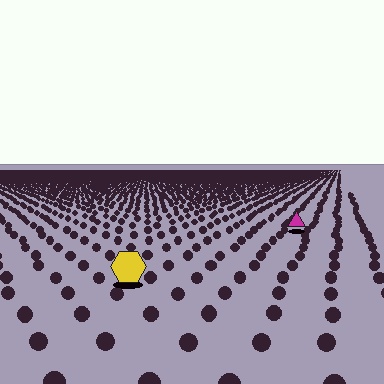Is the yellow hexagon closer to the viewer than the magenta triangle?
Yes. The yellow hexagon is closer — you can tell from the texture gradient: the ground texture is coarser near it.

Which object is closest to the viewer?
The yellow hexagon is closest. The texture marks near it are larger and more spread out.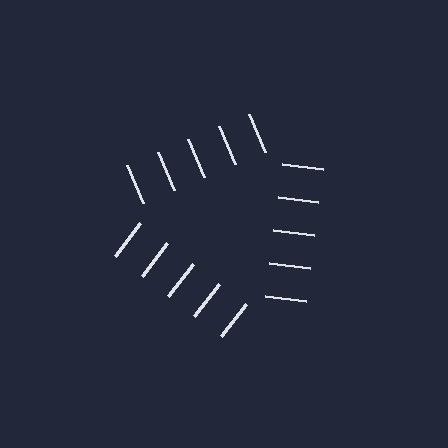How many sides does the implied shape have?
3 sides — the line-ends trace a triangle.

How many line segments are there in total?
15 — 5 along each of the 3 edges.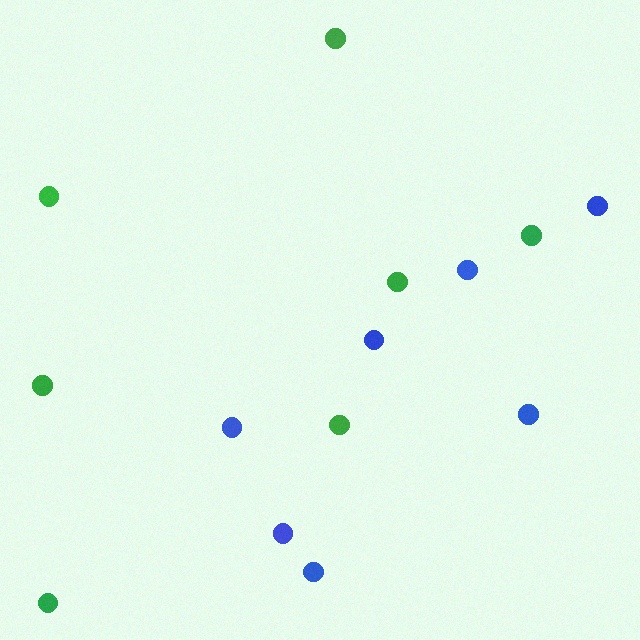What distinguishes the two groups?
There are 2 groups: one group of green circles (7) and one group of blue circles (7).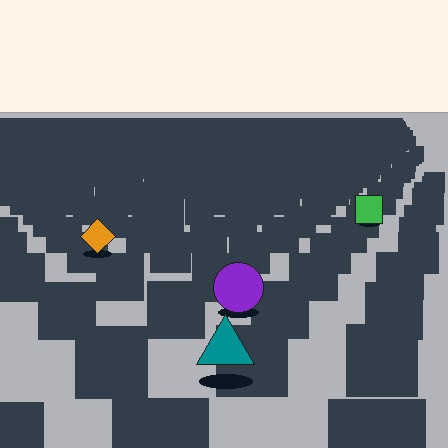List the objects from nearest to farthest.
From nearest to farthest: the teal triangle, the purple circle, the orange diamond, the green square.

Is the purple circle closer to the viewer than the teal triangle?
No. The teal triangle is closer — you can tell from the texture gradient: the ground texture is coarser near it.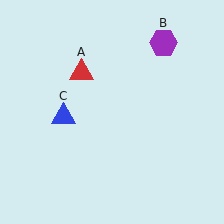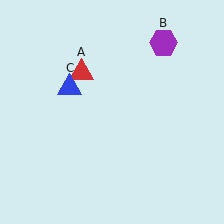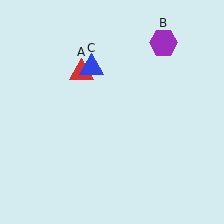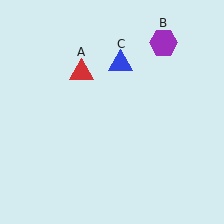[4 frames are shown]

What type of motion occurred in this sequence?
The blue triangle (object C) rotated clockwise around the center of the scene.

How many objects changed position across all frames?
1 object changed position: blue triangle (object C).